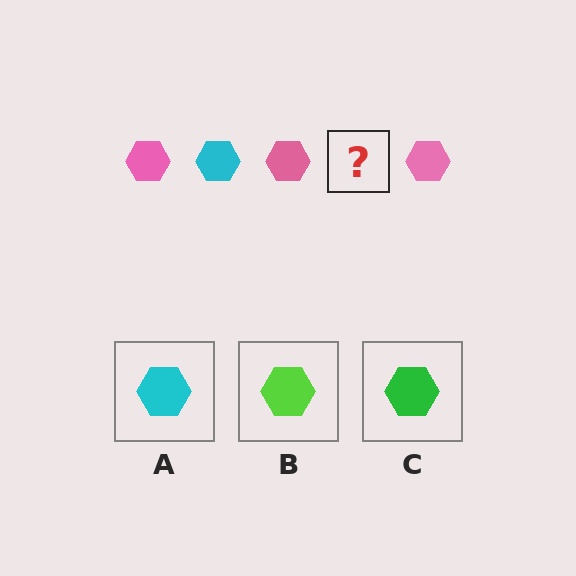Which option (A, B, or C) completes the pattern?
A.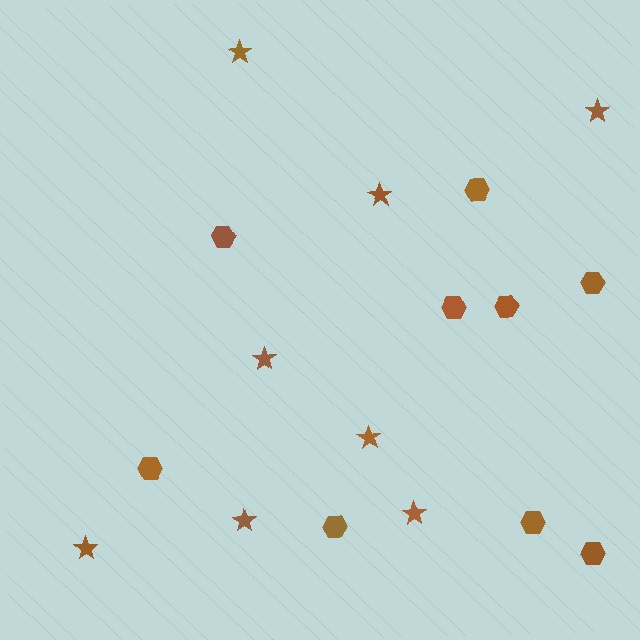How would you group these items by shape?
There are 2 groups: one group of stars (8) and one group of hexagons (9).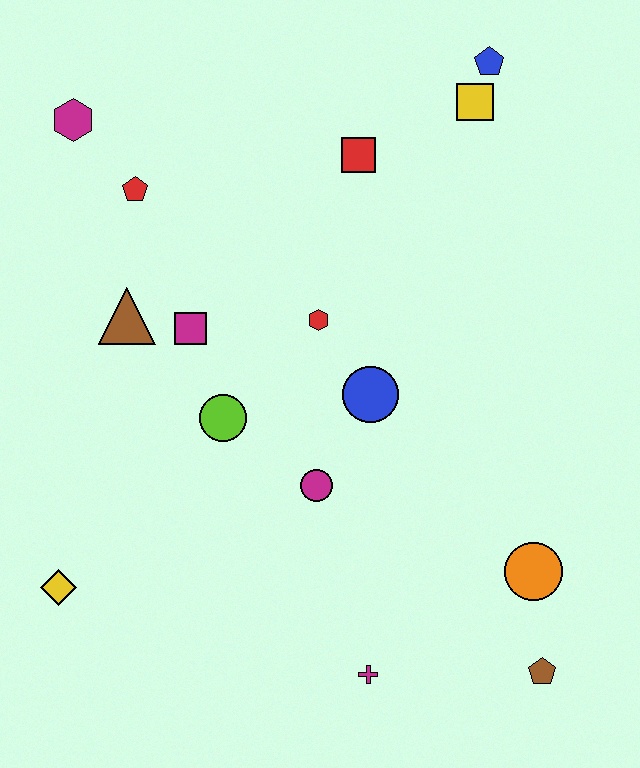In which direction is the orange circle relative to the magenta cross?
The orange circle is to the right of the magenta cross.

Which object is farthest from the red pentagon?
The brown pentagon is farthest from the red pentagon.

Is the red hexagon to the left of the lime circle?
No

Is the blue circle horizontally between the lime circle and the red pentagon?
No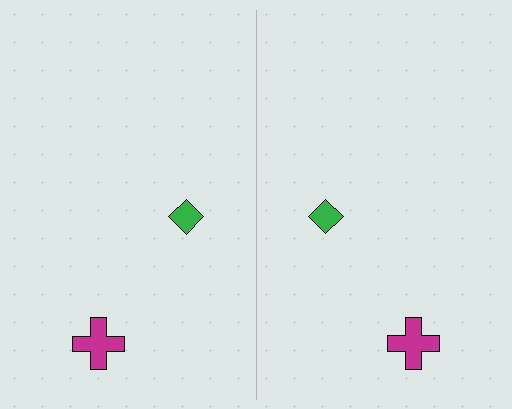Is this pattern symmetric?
Yes, this pattern has bilateral (reflection) symmetry.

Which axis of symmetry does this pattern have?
The pattern has a vertical axis of symmetry running through the center of the image.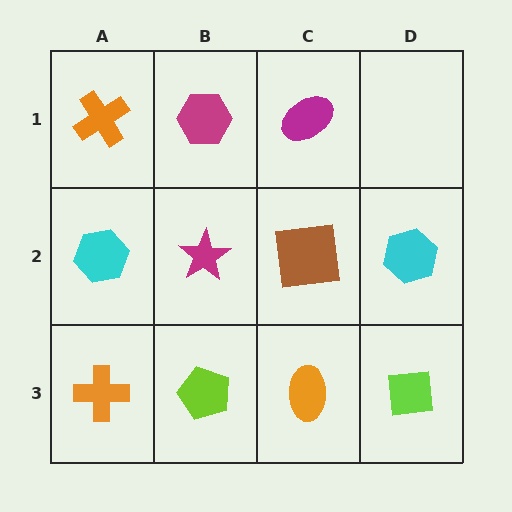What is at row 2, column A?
A cyan hexagon.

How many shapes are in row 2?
4 shapes.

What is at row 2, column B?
A magenta star.